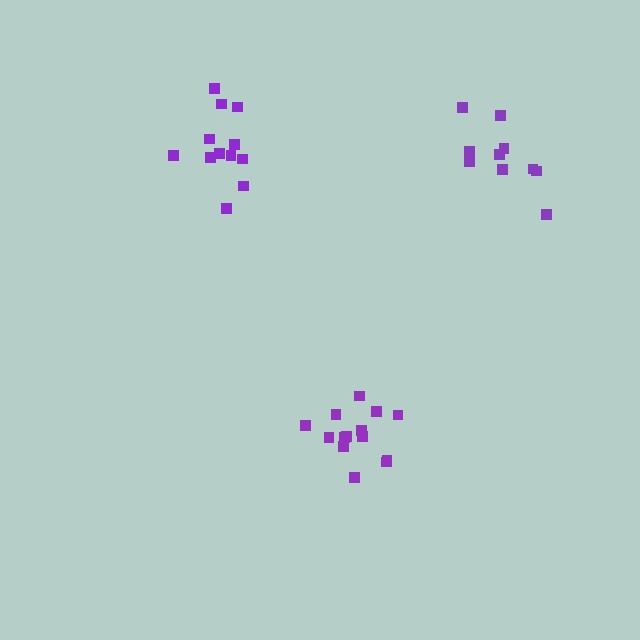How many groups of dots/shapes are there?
There are 3 groups.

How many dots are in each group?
Group 1: 10 dots, Group 2: 14 dots, Group 3: 12 dots (36 total).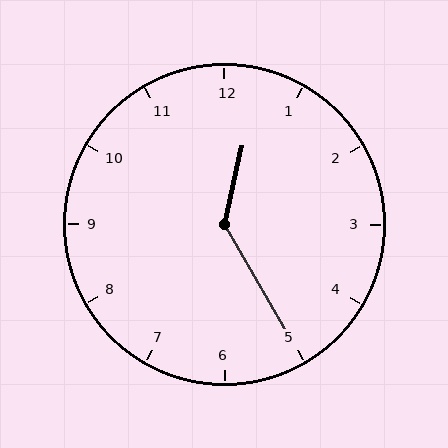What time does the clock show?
12:25.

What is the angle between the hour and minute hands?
Approximately 138 degrees.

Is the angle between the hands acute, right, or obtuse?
It is obtuse.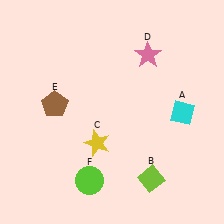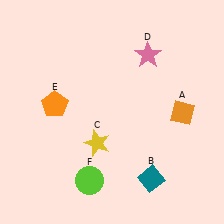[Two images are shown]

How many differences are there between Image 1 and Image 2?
There are 3 differences between the two images.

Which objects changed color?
A changed from cyan to orange. B changed from lime to teal. E changed from brown to orange.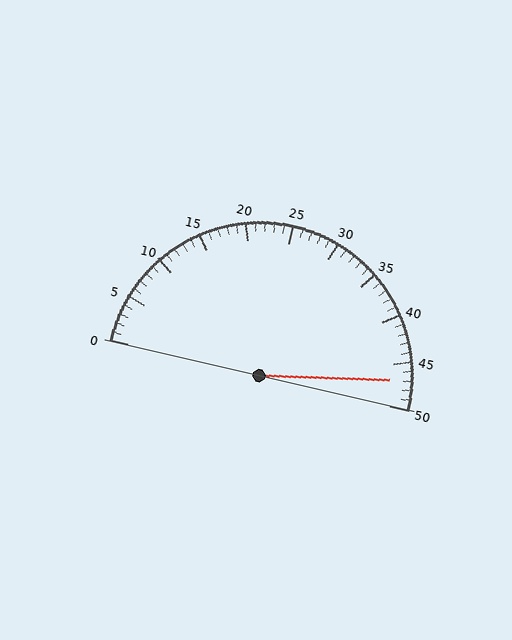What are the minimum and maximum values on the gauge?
The gauge ranges from 0 to 50.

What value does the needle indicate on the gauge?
The needle indicates approximately 47.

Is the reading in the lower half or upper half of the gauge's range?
The reading is in the upper half of the range (0 to 50).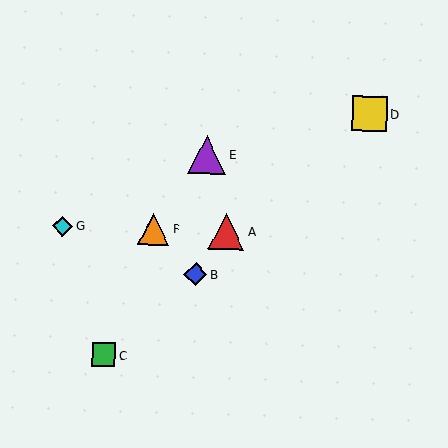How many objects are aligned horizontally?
3 objects (A, F, G) are aligned horizontally.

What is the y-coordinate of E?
Object E is at y≈155.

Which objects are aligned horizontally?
Objects A, F, G are aligned horizontally.